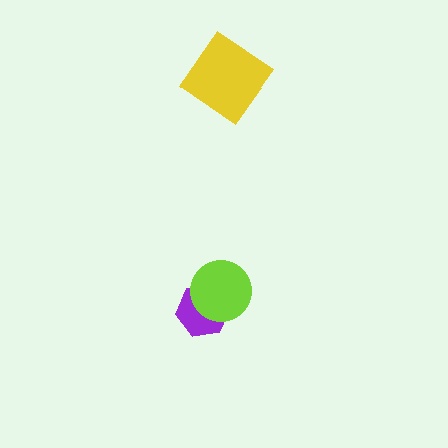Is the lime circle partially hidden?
No, no other shape covers it.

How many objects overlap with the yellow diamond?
0 objects overlap with the yellow diamond.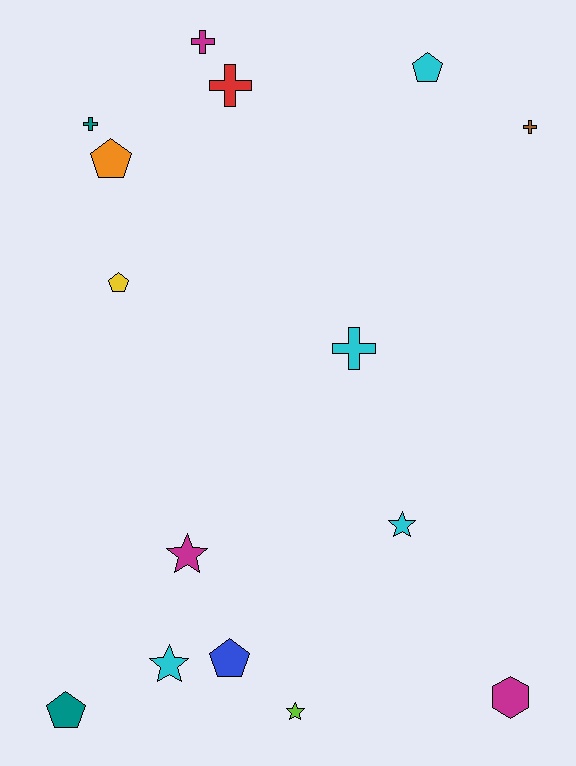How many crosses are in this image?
There are 5 crosses.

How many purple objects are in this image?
There are no purple objects.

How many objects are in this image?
There are 15 objects.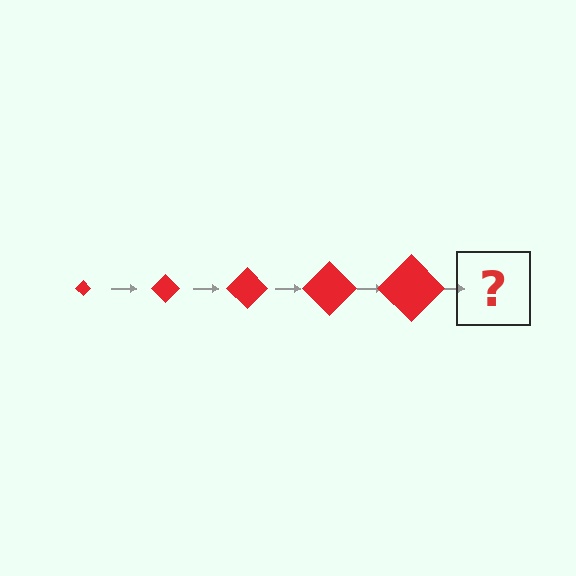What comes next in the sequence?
The next element should be a red diamond, larger than the previous one.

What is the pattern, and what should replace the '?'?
The pattern is that the diamond gets progressively larger each step. The '?' should be a red diamond, larger than the previous one.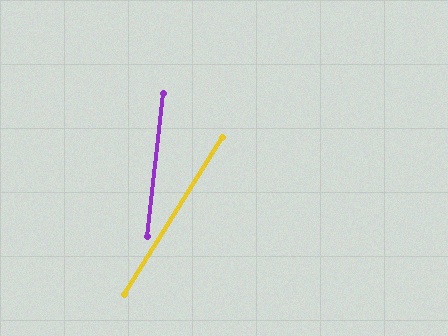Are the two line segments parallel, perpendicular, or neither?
Neither parallel nor perpendicular — they differ by about 25°.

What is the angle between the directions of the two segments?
Approximately 25 degrees.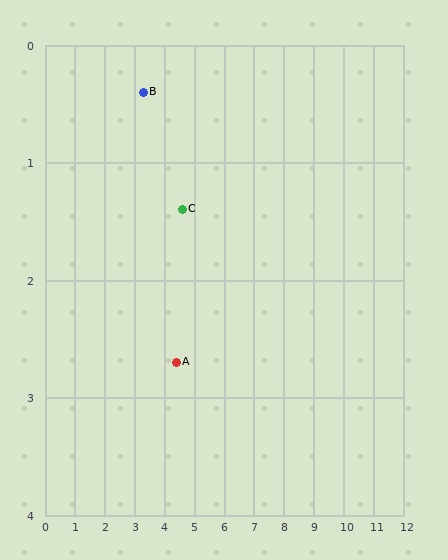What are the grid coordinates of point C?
Point C is at approximately (4.6, 1.4).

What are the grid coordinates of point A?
Point A is at approximately (4.4, 2.7).